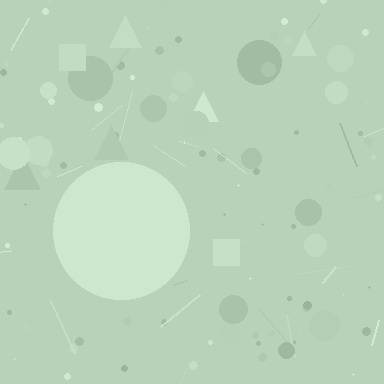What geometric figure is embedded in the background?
A circle is embedded in the background.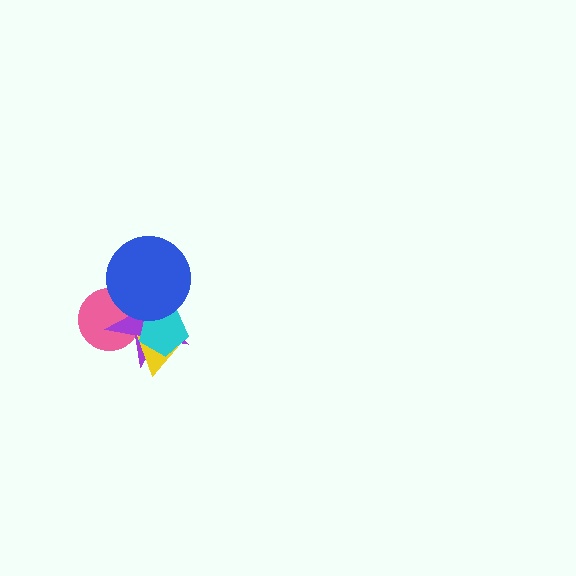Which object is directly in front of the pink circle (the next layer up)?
The purple star is directly in front of the pink circle.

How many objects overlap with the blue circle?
3 objects overlap with the blue circle.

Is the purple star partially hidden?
Yes, it is partially covered by another shape.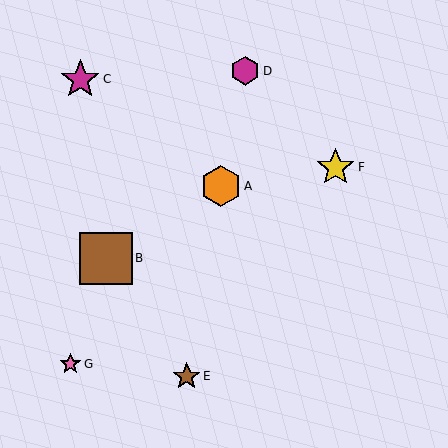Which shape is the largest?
The brown square (labeled B) is the largest.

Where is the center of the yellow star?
The center of the yellow star is at (336, 167).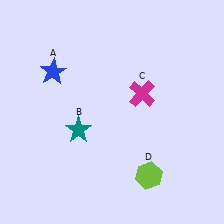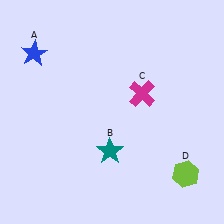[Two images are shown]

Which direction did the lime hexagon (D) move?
The lime hexagon (D) moved right.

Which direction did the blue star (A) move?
The blue star (A) moved left.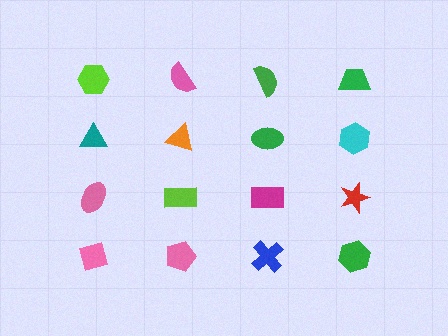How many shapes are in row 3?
4 shapes.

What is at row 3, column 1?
A pink ellipse.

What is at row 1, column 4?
A green trapezoid.